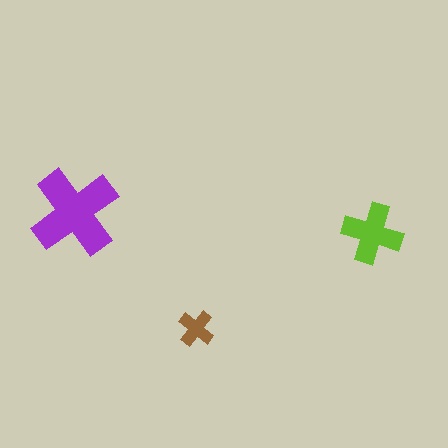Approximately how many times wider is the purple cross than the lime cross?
About 1.5 times wider.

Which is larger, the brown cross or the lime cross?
The lime one.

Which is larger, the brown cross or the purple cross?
The purple one.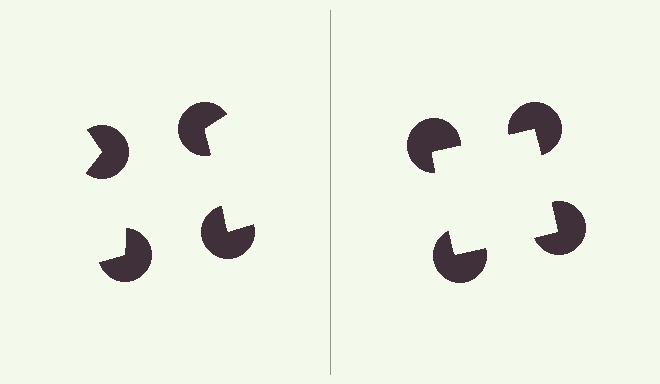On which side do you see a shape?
An illusory square appears on the right side. On the left side the wedge cuts are rotated, so no coherent shape forms.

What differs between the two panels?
The pac-man discs are positioned identically on both sides; only the wedge orientations differ. On the right they align to a square; on the left they are misaligned.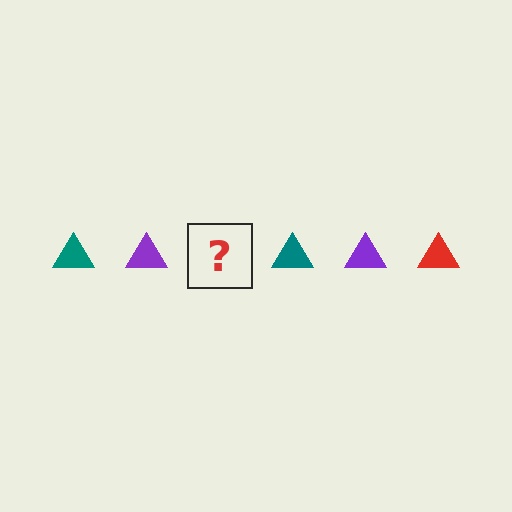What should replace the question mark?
The question mark should be replaced with a red triangle.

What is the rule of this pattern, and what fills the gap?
The rule is that the pattern cycles through teal, purple, red triangles. The gap should be filled with a red triangle.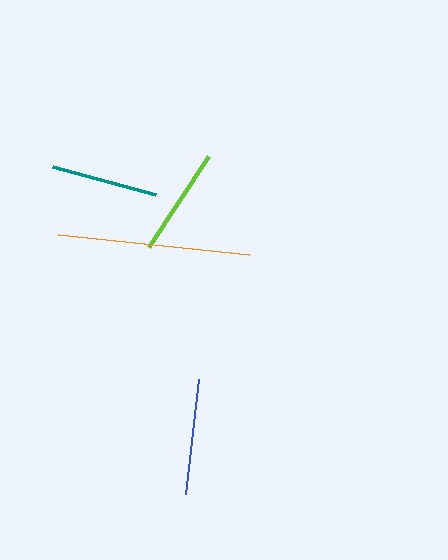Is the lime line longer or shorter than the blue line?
The blue line is longer than the lime line.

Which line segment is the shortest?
The teal line is the shortest at approximately 107 pixels.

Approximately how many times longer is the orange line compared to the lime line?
The orange line is approximately 1.8 times the length of the lime line.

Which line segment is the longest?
The orange line is the longest at approximately 193 pixels.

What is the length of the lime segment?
The lime segment is approximately 109 pixels long.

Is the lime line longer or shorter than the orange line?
The orange line is longer than the lime line.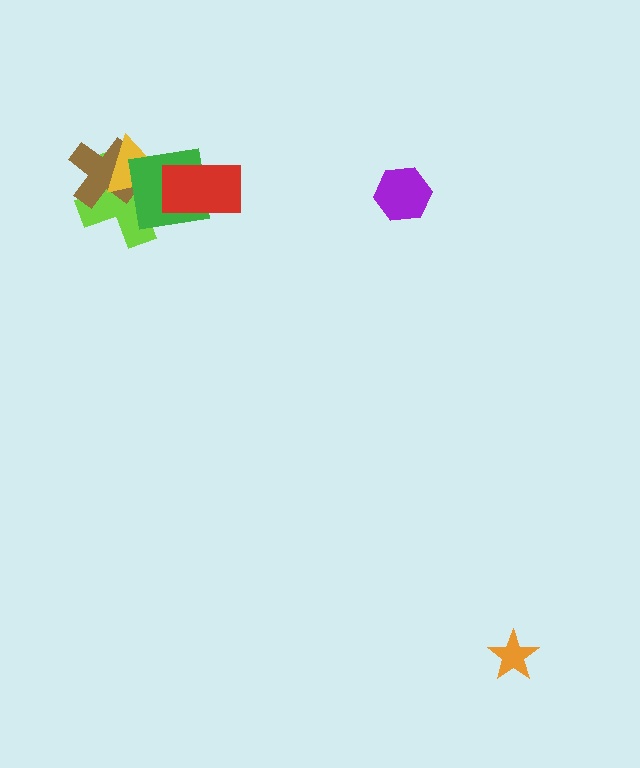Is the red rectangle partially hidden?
No, no other shape covers it.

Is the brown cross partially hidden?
Yes, it is partially covered by another shape.